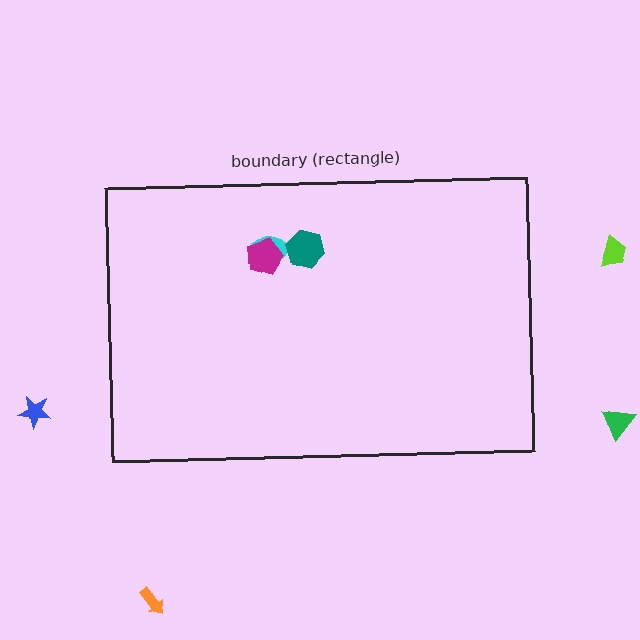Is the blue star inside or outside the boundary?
Outside.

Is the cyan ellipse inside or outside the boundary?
Inside.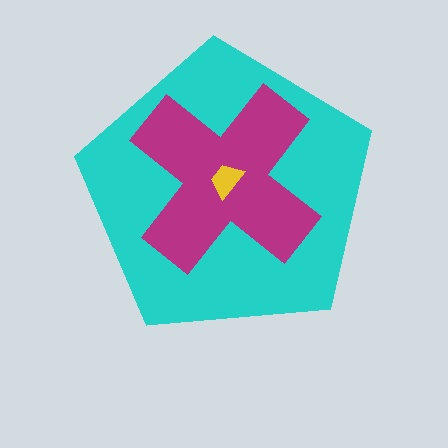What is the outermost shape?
The cyan pentagon.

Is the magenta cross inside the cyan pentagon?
Yes.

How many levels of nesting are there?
3.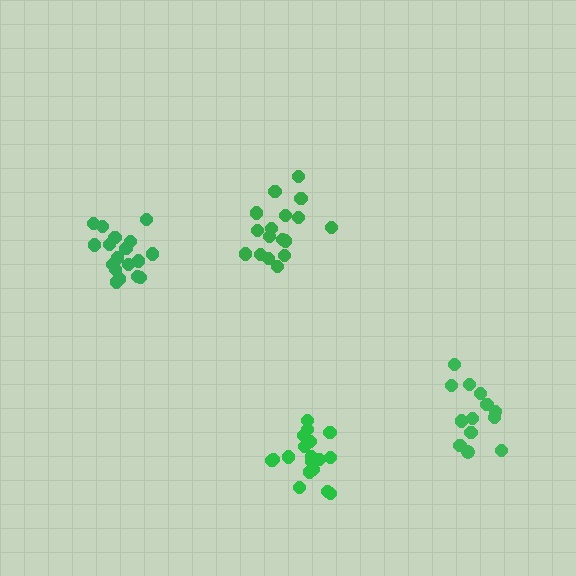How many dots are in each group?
Group 1: 18 dots, Group 2: 13 dots, Group 3: 17 dots, Group 4: 18 dots (66 total).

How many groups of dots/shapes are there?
There are 4 groups.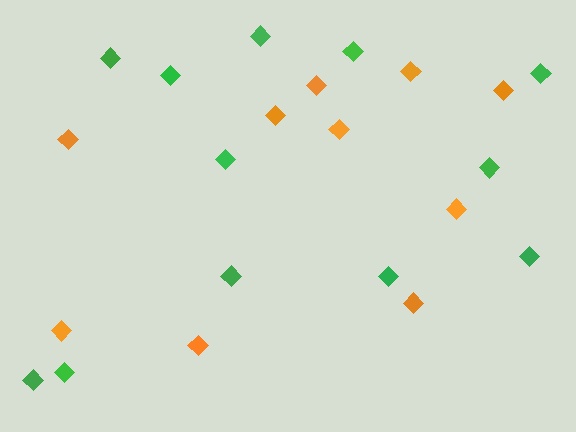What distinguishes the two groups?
There are 2 groups: one group of green diamonds (12) and one group of orange diamonds (10).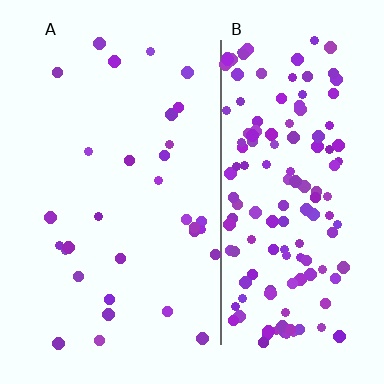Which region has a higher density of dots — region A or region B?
B (the right).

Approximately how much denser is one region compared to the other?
Approximately 4.9× — region B over region A.